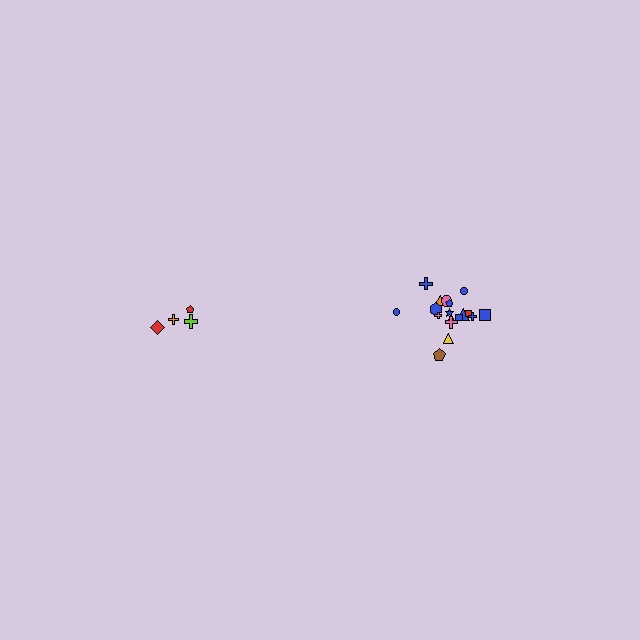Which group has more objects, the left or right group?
The right group.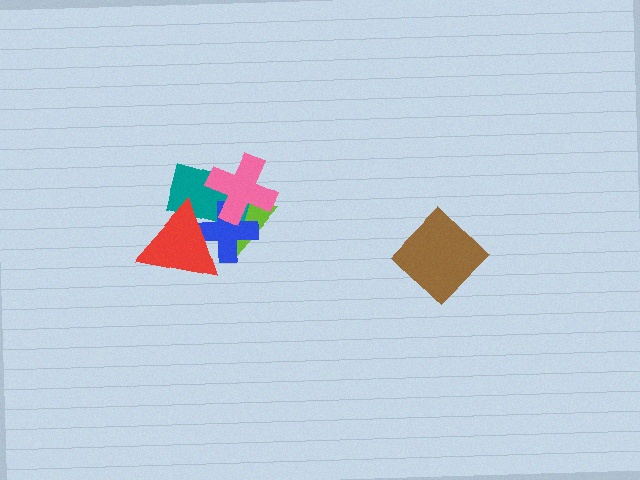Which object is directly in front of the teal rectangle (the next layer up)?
The blue cross is directly in front of the teal rectangle.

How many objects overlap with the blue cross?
4 objects overlap with the blue cross.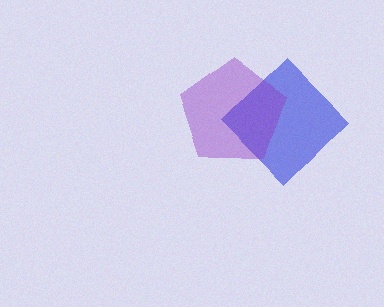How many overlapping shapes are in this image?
There are 2 overlapping shapes in the image.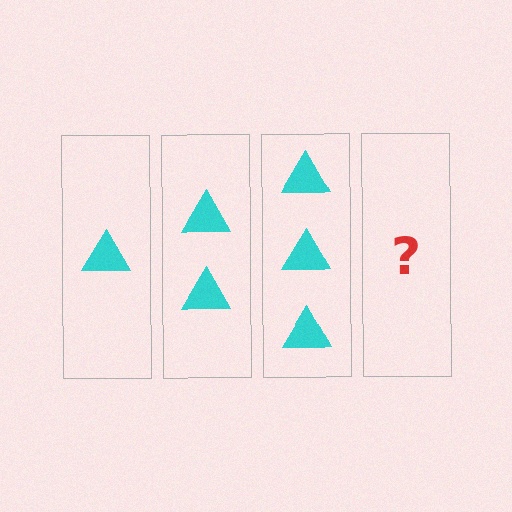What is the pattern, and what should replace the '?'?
The pattern is that each step adds one more triangle. The '?' should be 4 triangles.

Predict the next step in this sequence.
The next step is 4 triangles.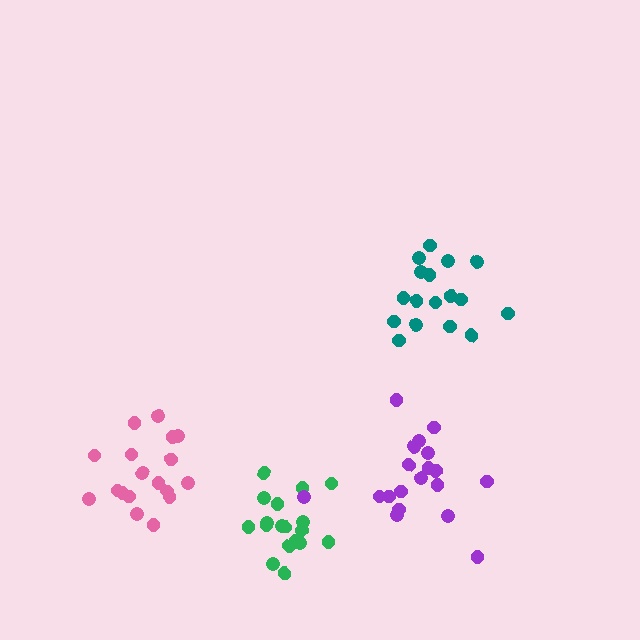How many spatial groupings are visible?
There are 4 spatial groupings.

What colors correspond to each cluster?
The clusters are colored: pink, teal, green, purple.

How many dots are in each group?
Group 1: 18 dots, Group 2: 17 dots, Group 3: 18 dots, Group 4: 19 dots (72 total).